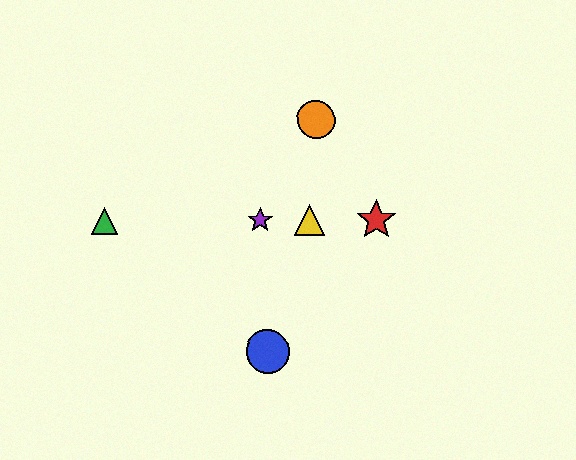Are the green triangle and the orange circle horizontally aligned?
No, the green triangle is at y≈221 and the orange circle is at y≈120.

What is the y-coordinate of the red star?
The red star is at y≈220.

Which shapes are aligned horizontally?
The red star, the green triangle, the yellow triangle, the purple star are aligned horizontally.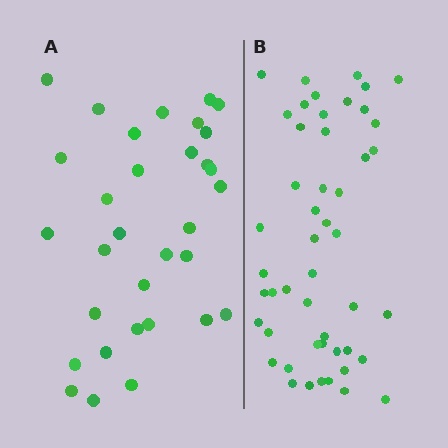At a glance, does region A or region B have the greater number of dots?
Region B (the right region) has more dots.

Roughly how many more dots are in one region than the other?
Region B has approximately 15 more dots than region A.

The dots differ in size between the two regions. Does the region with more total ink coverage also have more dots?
No. Region A has more total ink coverage because its dots are larger, but region B actually contains more individual dots. Total area can be misleading — the number of items is what matters here.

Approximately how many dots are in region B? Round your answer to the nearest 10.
About 50 dots. (The exact count is 49, which rounds to 50.)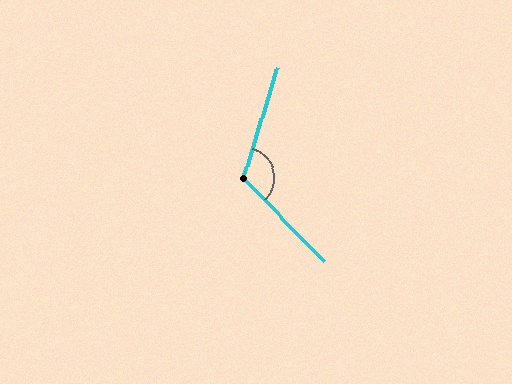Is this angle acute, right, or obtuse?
It is obtuse.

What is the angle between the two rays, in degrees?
Approximately 118 degrees.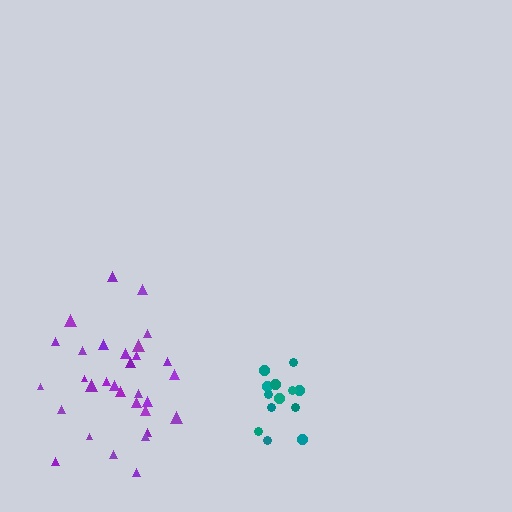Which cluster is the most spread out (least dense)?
Purple.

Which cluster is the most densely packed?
Teal.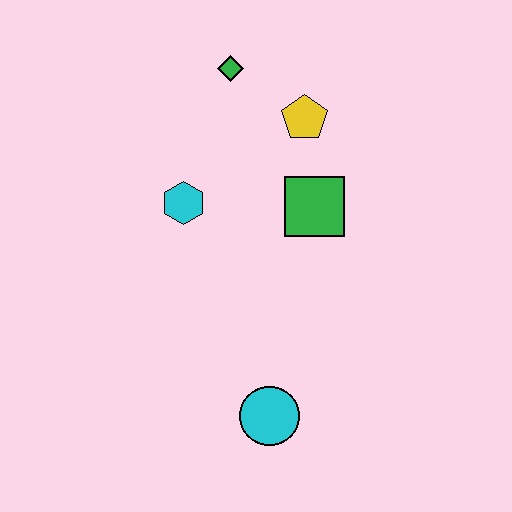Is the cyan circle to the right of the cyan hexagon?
Yes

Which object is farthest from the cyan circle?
The green diamond is farthest from the cyan circle.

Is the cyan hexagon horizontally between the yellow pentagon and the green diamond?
No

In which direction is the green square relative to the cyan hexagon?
The green square is to the right of the cyan hexagon.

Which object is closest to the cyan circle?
The green square is closest to the cyan circle.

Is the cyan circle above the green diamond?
No